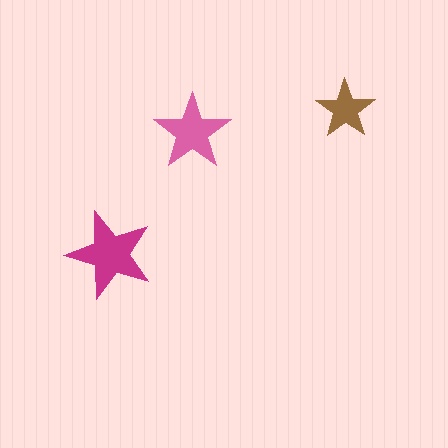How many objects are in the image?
There are 3 objects in the image.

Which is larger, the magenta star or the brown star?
The magenta one.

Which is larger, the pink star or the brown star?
The pink one.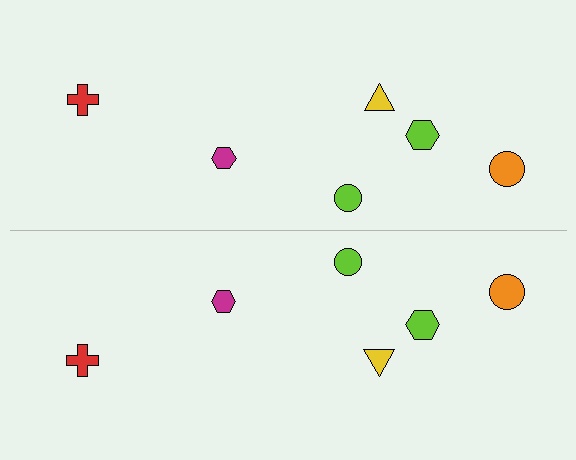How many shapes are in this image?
There are 12 shapes in this image.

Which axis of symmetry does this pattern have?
The pattern has a horizontal axis of symmetry running through the center of the image.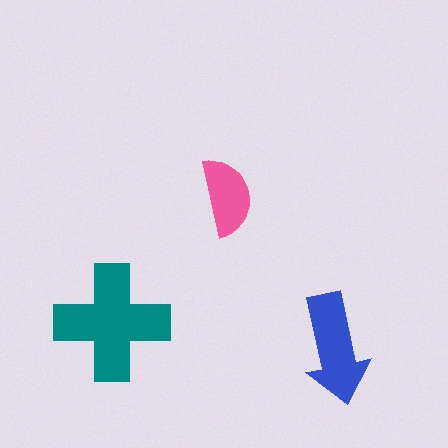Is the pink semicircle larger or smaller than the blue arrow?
Smaller.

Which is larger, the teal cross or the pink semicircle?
The teal cross.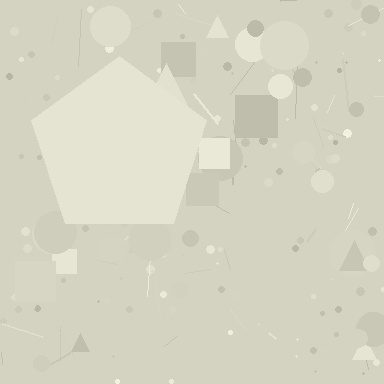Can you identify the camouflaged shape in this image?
The camouflaged shape is a pentagon.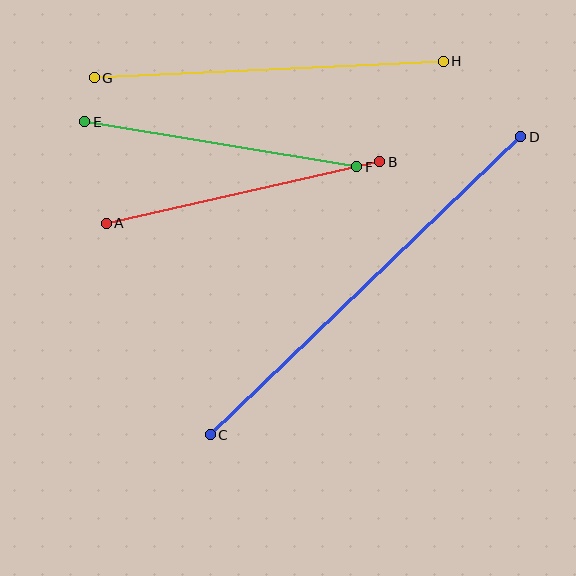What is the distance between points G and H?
The distance is approximately 350 pixels.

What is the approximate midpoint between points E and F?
The midpoint is at approximately (221, 144) pixels.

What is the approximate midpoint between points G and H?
The midpoint is at approximately (269, 70) pixels.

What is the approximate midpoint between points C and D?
The midpoint is at approximately (365, 286) pixels.